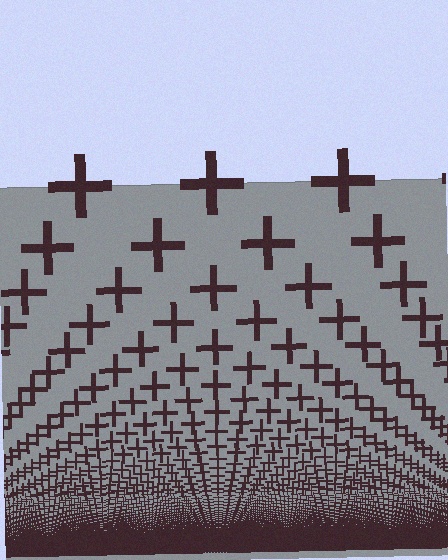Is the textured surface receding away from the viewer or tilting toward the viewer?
The surface appears to tilt toward the viewer. Texture elements get larger and sparser toward the top.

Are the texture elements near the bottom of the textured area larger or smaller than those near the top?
Smaller. The gradient is inverted — elements near the bottom are smaller and denser.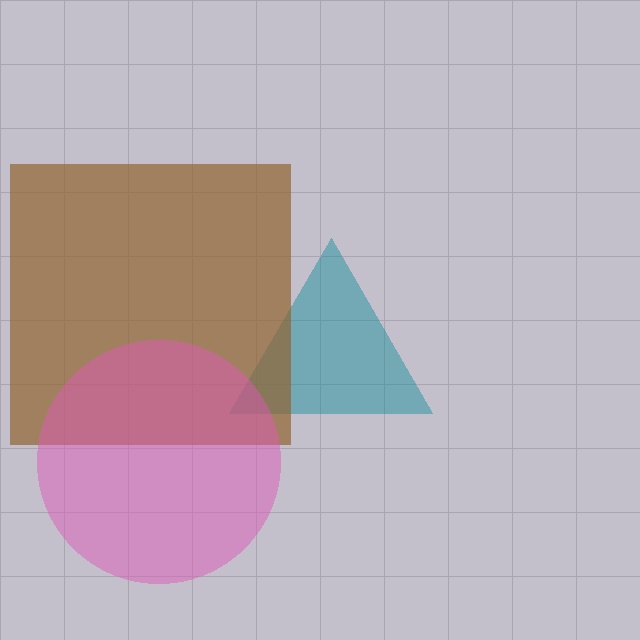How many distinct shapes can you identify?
There are 3 distinct shapes: a teal triangle, a brown square, a pink circle.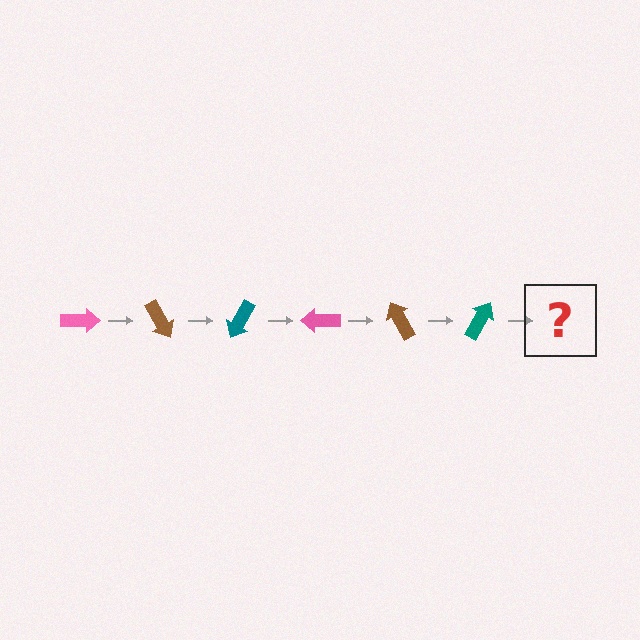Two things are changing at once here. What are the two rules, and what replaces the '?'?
The two rules are that it rotates 60 degrees each step and the color cycles through pink, brown, and teal. The '?' should be a pink arrow, rotated 360 degrees from the start.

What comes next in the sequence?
The next element should be a pink arrow, rotated 360 degrees from the start.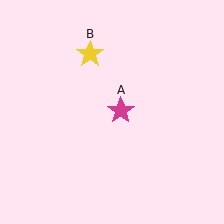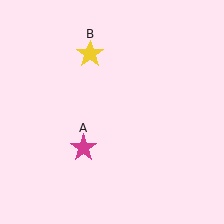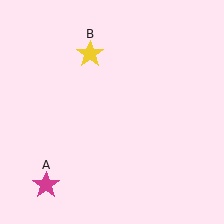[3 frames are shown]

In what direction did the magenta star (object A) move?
The magenta star (object A) moved down and to the left.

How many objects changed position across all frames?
1 object changed position: magenta star (object A).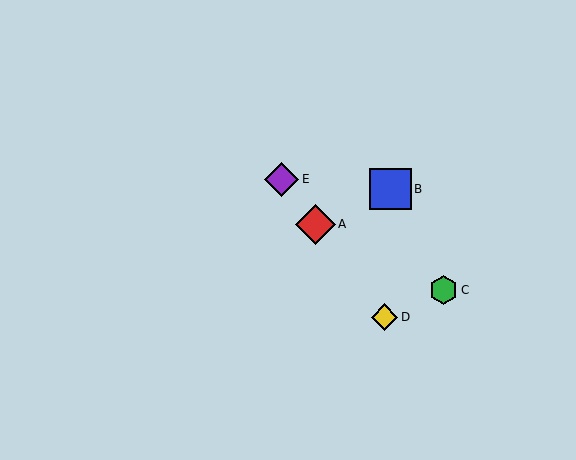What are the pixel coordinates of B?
Object B is at (391, 189).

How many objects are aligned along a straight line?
3 objects (A, D, E) are aligned along a straight line.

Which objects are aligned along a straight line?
Objects A, D, E are aligned along a straight line.